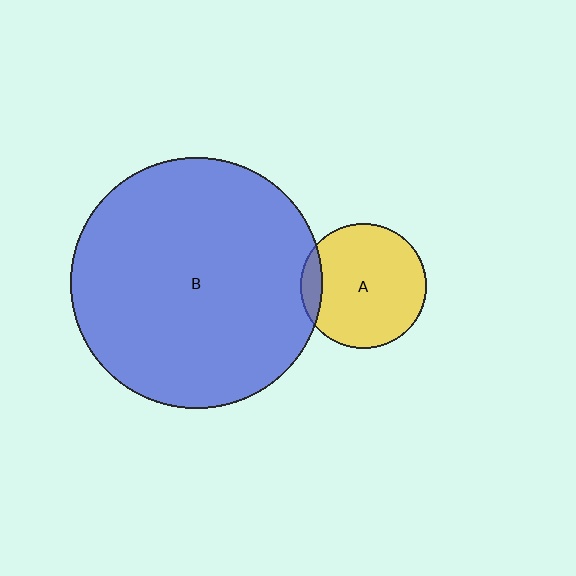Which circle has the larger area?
Circle B (blue).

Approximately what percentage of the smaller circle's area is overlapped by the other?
Approximately 10%.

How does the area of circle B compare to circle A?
Approximately 4.0 times.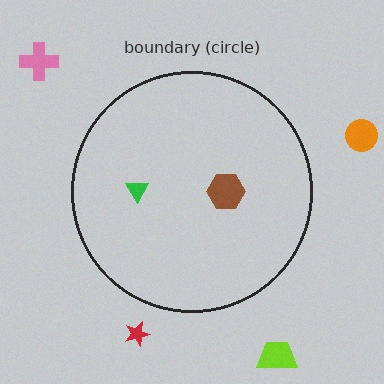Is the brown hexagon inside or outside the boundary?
Inside.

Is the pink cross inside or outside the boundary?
Outside.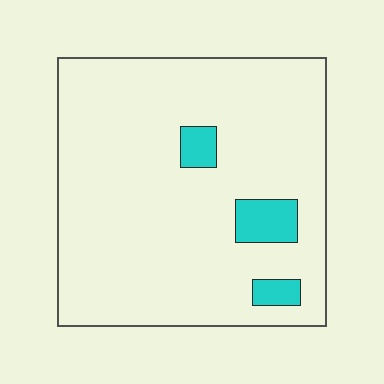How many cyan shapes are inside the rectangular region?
3.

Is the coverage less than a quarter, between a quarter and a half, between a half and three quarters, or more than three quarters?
Less than a quarter.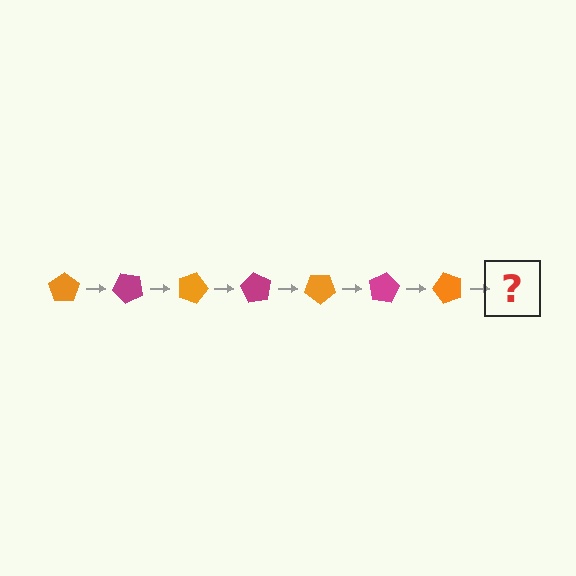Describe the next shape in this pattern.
It should be a magenta pentagon, rotated 315 degrees from the start.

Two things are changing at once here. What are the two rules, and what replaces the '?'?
The two rules are that it rotates 45 degrees each step and the color cycles through orange and magenta. The '?' should be a magenta pentagon, rotated 315 degrees from the start.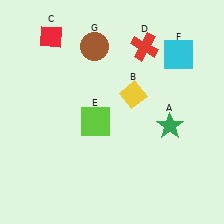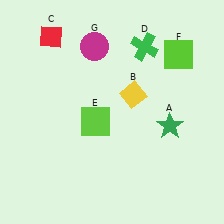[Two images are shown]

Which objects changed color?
D changed from red to green. F changed from cyan to lime. G changed from brown to magenta.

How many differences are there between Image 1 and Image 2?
There are 3 differences between the two images.